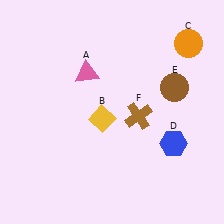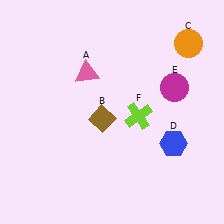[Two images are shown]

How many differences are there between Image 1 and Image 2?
There are 3 differences between the two images.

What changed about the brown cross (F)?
In Image 1, F is brown. In Image 2, it changed to lime.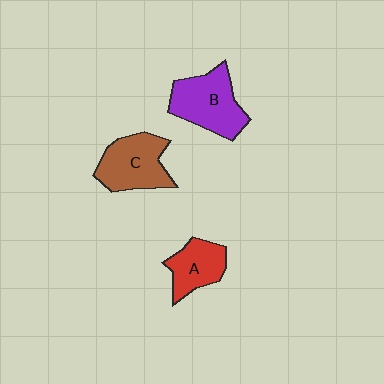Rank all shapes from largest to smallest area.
From largest to smallest: B (purple), C (brown), A (red).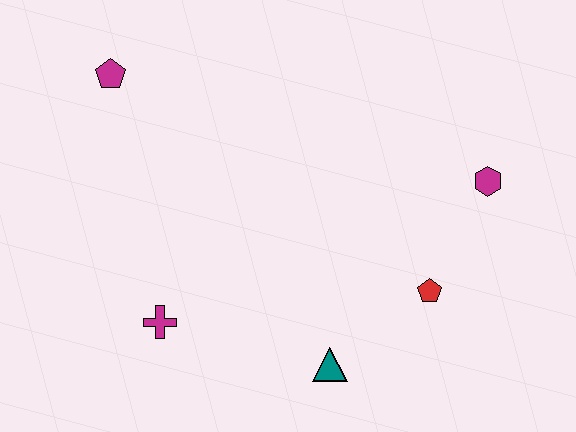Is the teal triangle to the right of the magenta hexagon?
No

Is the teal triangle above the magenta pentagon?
No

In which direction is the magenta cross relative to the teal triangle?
The magenta cross is to the left of the teal triangle.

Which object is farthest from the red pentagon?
The magenta pentagon is farthest from the red pentagon.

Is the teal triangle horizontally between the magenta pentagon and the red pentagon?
Yes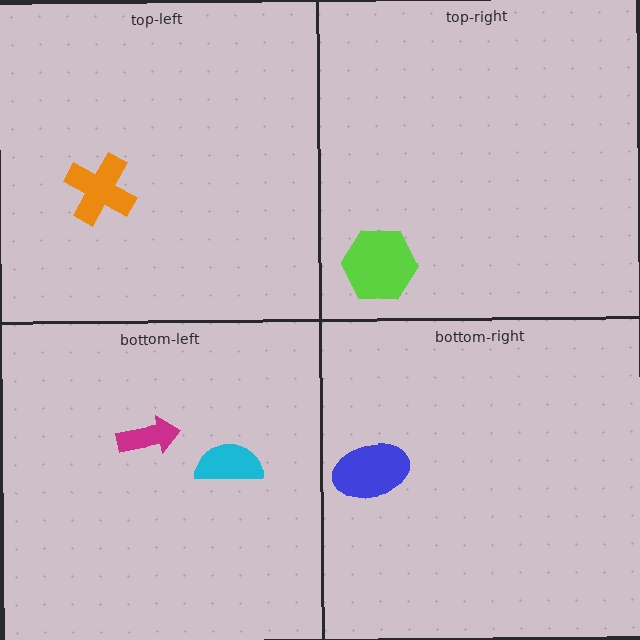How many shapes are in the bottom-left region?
2.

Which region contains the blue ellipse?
The bottom-right region.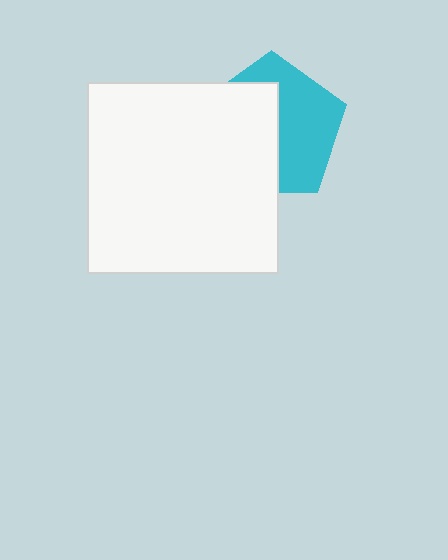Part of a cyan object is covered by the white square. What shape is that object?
It is a pentagon.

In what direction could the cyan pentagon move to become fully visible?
The cyan pentagon could move right. That would shift it out from behind the white square entirely.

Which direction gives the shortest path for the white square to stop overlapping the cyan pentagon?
Moving left gives the shortest separation.